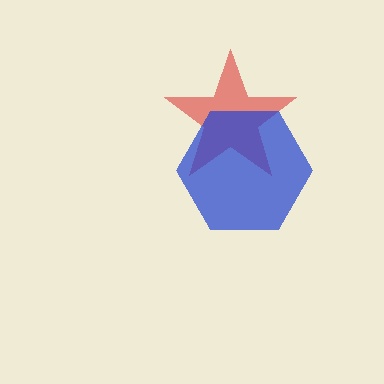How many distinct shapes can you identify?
There are 2 distinct shapes: a red star, a blue hexagon.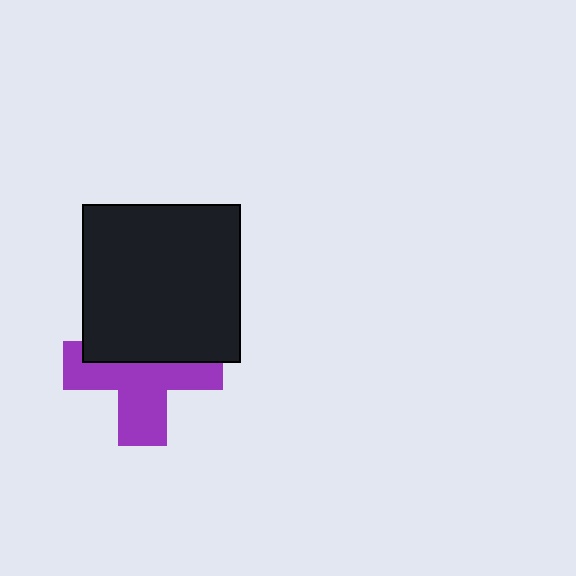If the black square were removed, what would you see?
You would see the complete purple cross.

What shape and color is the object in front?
The object in front is a black square.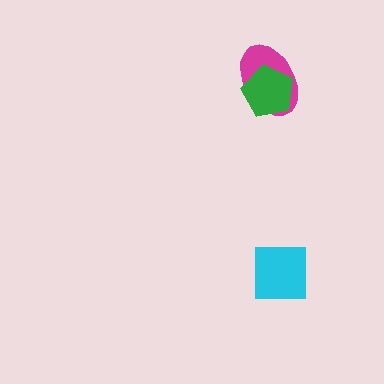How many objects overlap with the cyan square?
0 objects overlap with the cyan square.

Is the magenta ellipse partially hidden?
Yes, it is partially covered by another shape.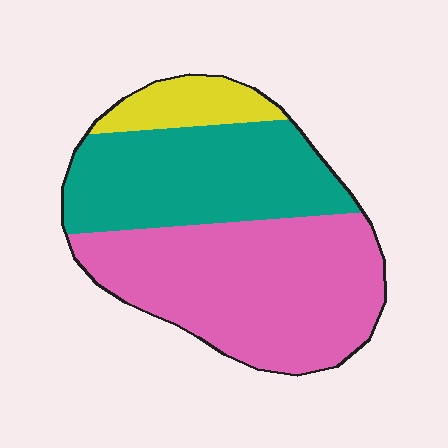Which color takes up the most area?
Pink, at roughly 50%.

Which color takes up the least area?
Yellow, at roughly 10%.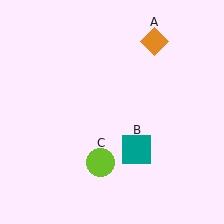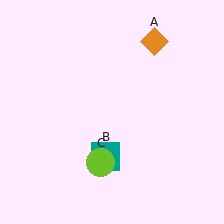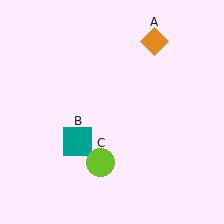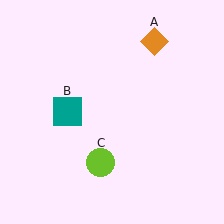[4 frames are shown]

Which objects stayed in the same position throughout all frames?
Orange diamond (object A) and lime circle (object C) remained stationary.